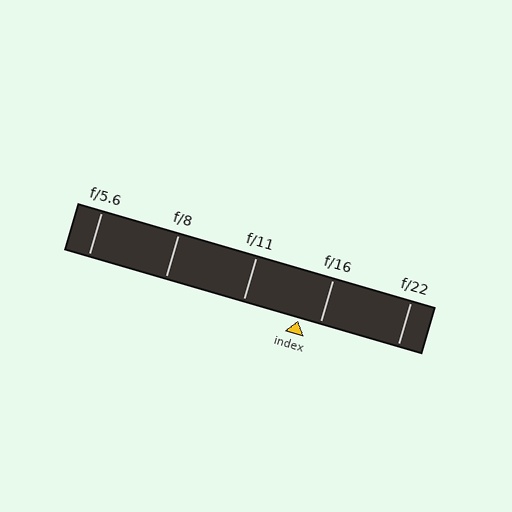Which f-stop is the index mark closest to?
The index mark is closest to f/16.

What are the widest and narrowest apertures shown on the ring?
The widest aperture shown is f/5.6 and the narrowest is f/22.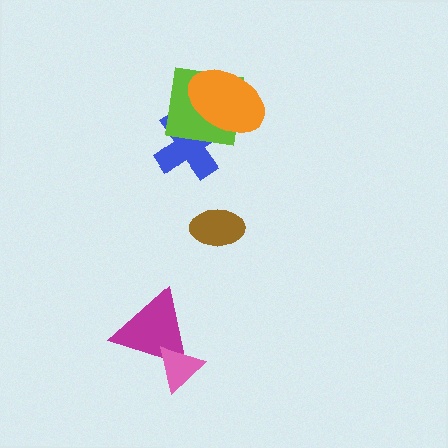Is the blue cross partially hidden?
Yes, it is partially covered by another shape.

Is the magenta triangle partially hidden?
Yes, it is partially covered by another shape.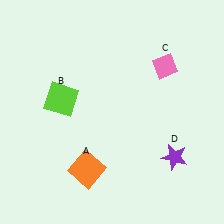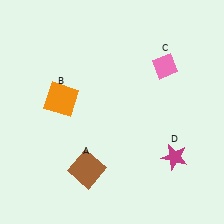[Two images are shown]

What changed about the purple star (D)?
In Image 1, D is purple. In Image 2, it changed to magenta.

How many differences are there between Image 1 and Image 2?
There are 3 differences between the two images.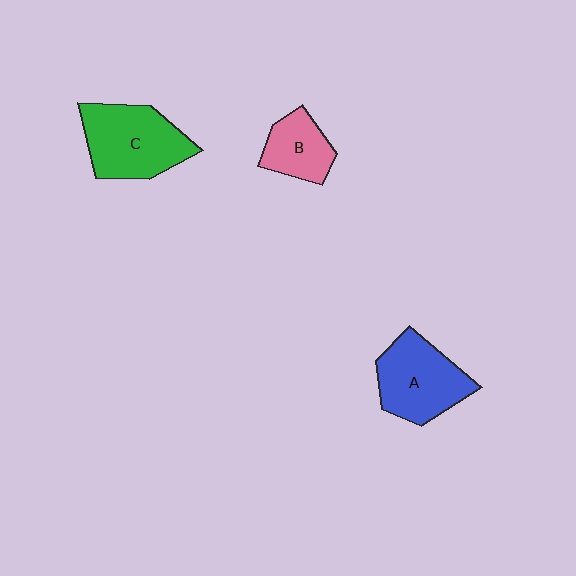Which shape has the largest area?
Shape C (green).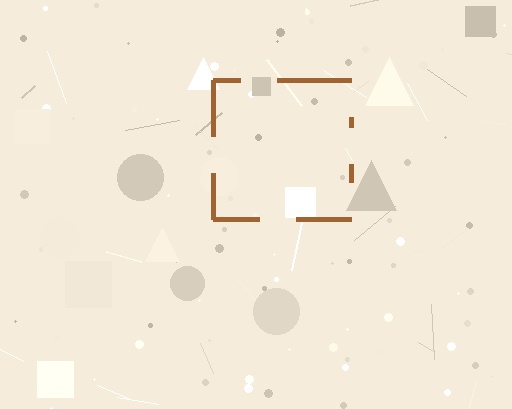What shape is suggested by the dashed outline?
The dashed outline suggests a square.